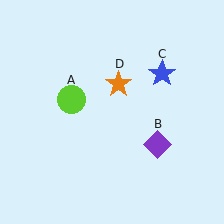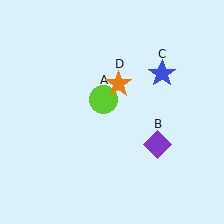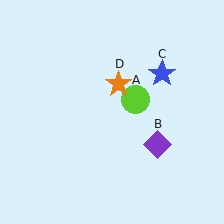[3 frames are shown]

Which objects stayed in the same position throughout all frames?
Purple diamond (object B) and blue star (object C) and orange star (object D) remained stationary.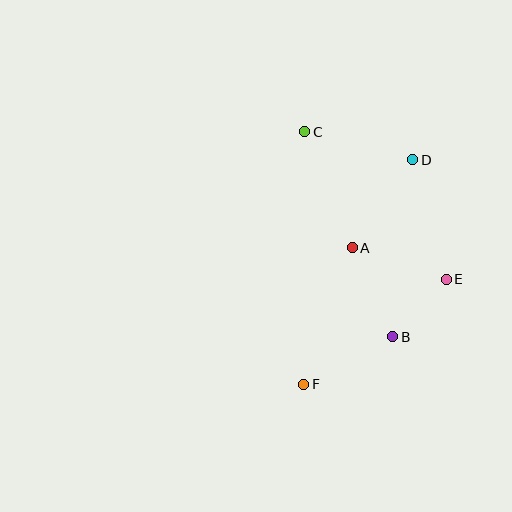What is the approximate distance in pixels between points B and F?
The distance between B and F is approximately 100 pixels.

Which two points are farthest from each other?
Points C and F are farthest from each other.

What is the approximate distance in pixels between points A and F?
The distance between A and F is approximately 144 pixels.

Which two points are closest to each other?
Points B and E are closest to each other.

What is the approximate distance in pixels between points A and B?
The distance between A and B is approximately 98 pixels.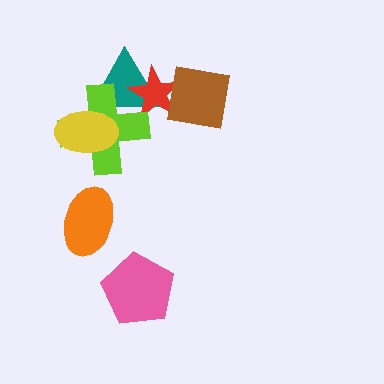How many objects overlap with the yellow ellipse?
2 objects overlap with the yellow ellipse.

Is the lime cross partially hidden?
Yes, it is partially covered by another shape.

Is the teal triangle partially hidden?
Yes, it is partially covered by another shape.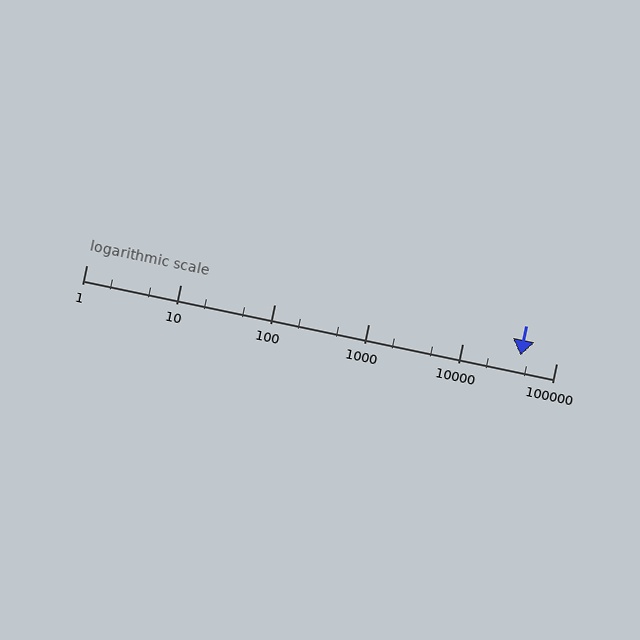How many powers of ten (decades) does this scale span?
The scale spans 5 decades, from 1 to 100000.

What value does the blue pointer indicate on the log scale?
The pointer indicates approximately 42000.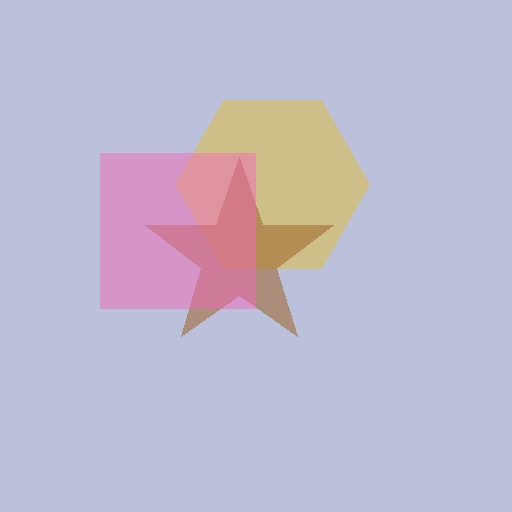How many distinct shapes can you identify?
There are 3 distinct shapes: a yellow hexagon, a brown star, a pink square.